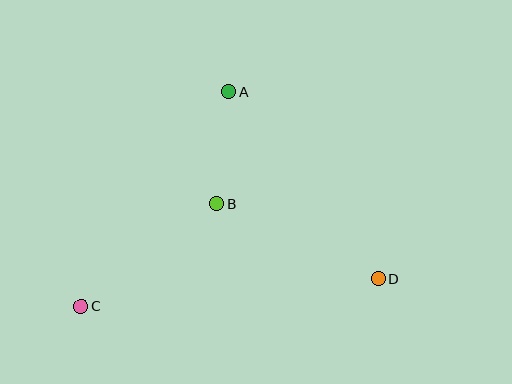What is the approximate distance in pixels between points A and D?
The distance between A and D is approximately 239 pixels.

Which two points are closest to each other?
Points A and B are closest to each other.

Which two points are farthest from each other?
Points C and D are farthest from each other.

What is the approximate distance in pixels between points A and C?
The distance between A and C is approximately 261 pixels.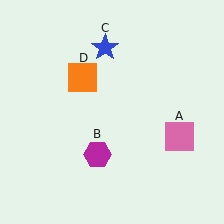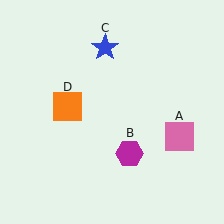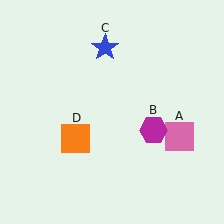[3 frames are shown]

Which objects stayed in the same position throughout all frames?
Pink square (object A) and blue star (object C) remained stationary.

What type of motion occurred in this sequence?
The magenta hexagon (object B), orange square (object D) rotated counterclockwise around the center of the scene.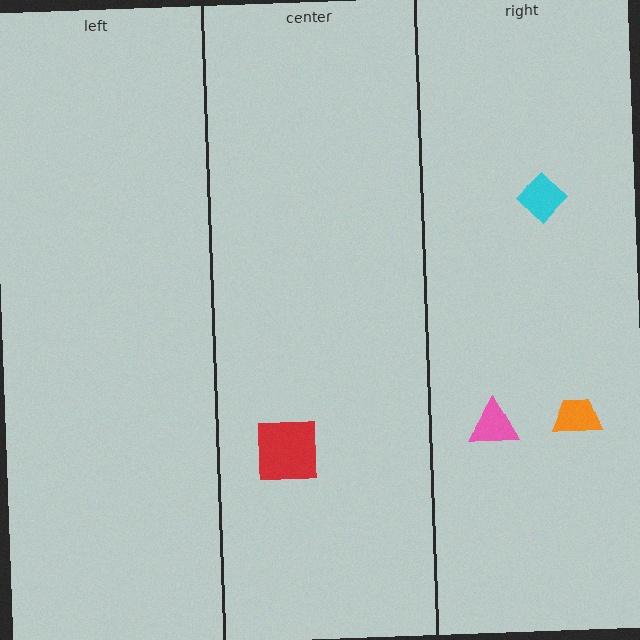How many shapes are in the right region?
3.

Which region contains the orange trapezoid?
The right region.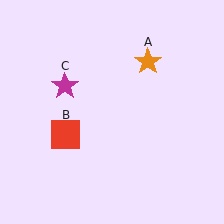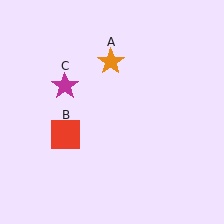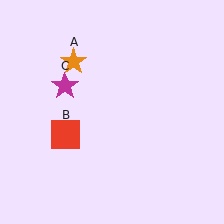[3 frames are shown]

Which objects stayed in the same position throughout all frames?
Red square (object B) and magenta star (object C) remained stationary.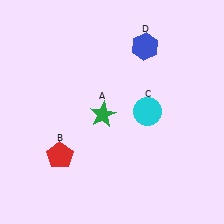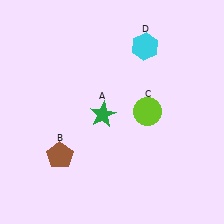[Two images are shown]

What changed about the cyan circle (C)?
In Image 1, C is cyan. In Image 2, it changed to lime.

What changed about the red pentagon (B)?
In Image 1, B is red. In Image 2, it changed to brown.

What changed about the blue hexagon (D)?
In Image 1, D is blue. In Image 2, it changed to cyan.